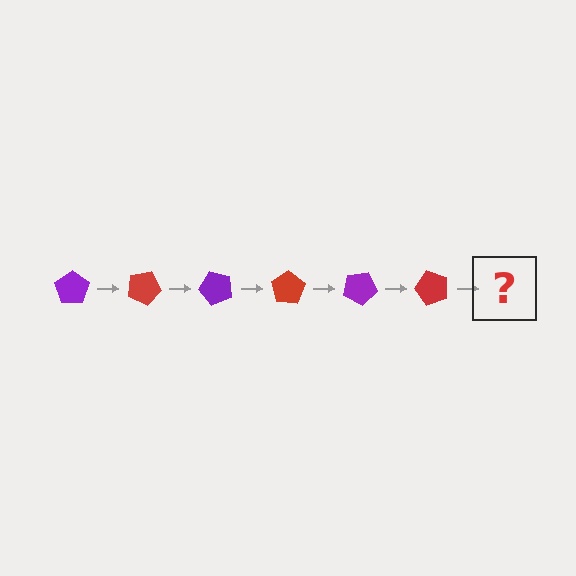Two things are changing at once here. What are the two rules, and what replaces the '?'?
The two rules are that it rotates 25 degrees each step and the color cycles through purple and red. The '?' should be a purple pentagon, rotated 150 degrees from the start.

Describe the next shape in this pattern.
It should be a purple pentagon, rotated 150 degrees from the start.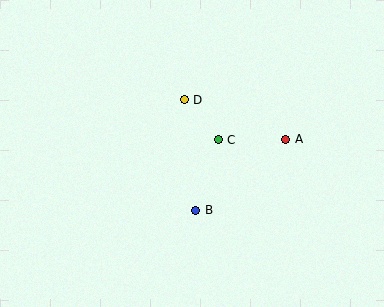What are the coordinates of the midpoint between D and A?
The midpoint between D and A is at (235, 119).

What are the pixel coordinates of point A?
Point A is at (286, 139).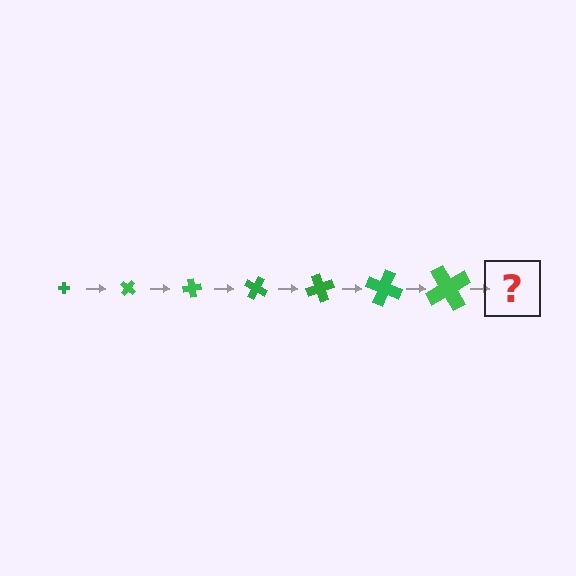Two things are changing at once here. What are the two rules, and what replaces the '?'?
The two rules are that the cross grows larger each step and it rotates 40 degrees each step. The '?' should be a cross, larger than the previous one and rotated 280 degrees from the start.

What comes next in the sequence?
The next element should be a cross, larger than the previous one and rotated 280 degrees from the start.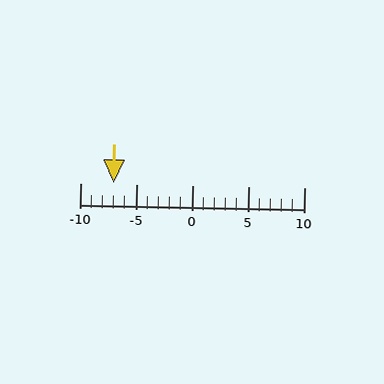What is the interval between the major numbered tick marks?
The major tick marks are spaced 5 units apart.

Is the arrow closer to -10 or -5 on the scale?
The arrow is closer to -5.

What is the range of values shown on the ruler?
The ruler shows values from -10 to 10.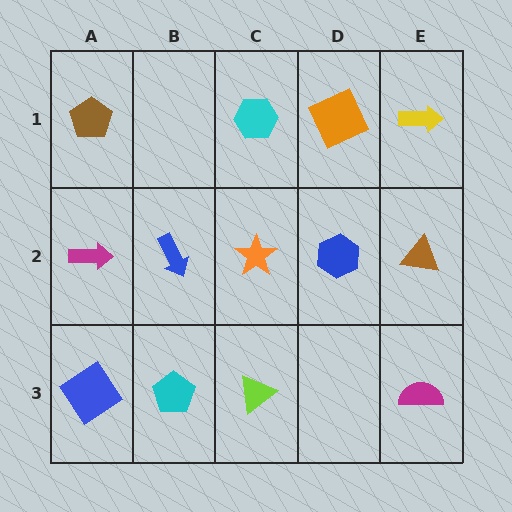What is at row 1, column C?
A cyan hexagon.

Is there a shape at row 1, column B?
No, that cell is empty.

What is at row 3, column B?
A cyan pentagon.